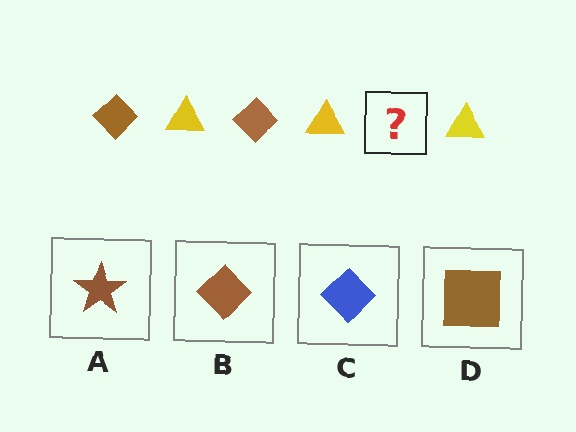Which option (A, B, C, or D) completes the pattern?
B.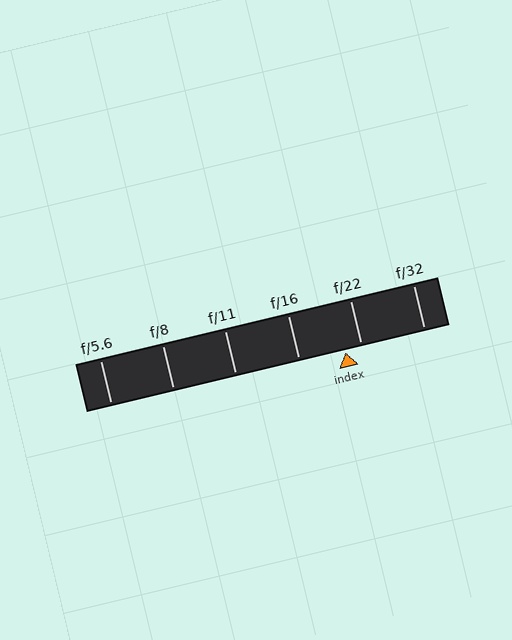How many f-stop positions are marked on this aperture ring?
There are 6 f-stop positions marked.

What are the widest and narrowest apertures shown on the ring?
The widest aperture shown is f/5.6 and the narrowest is f/32.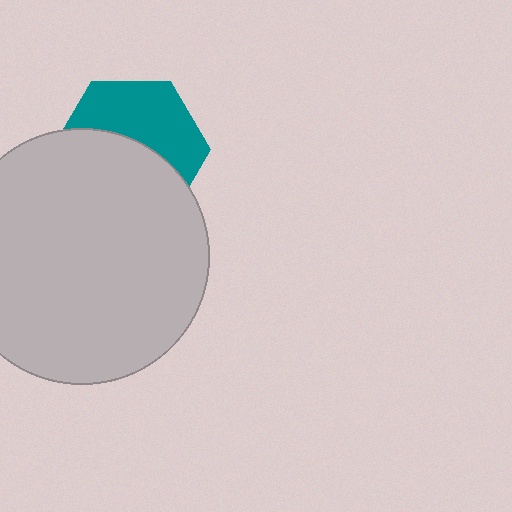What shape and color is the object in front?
The object in front is a light gray circle.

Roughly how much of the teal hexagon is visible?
About half of it is visible (roughly 46%).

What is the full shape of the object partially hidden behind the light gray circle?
The partially hidden object is a teal hexagon.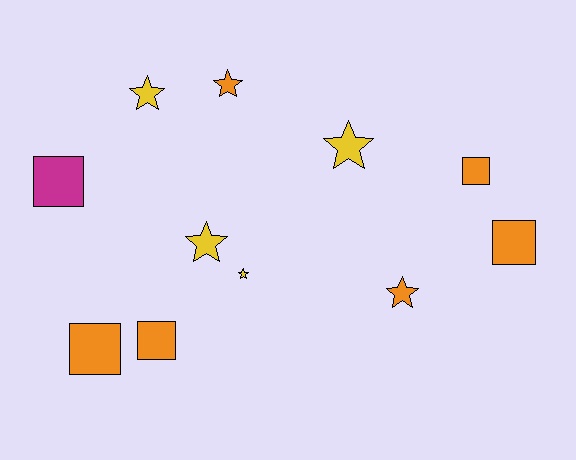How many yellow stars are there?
There are 4 yellow stars.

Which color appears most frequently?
Orange, with 6 objects.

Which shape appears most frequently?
Star, with 6 objects.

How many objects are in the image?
There are 11 objects.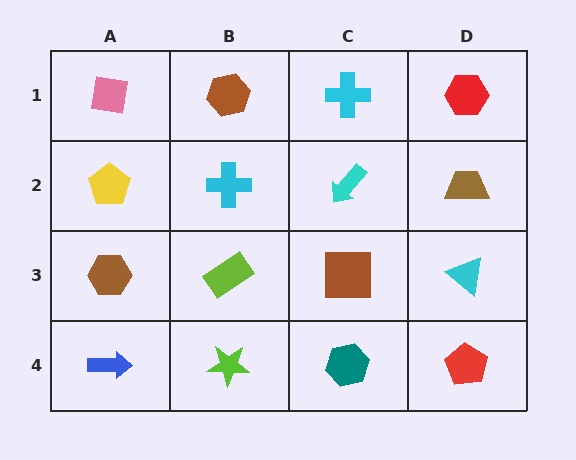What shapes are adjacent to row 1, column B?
A cyan cross (row 2, column B), a pink square (row 1, column A), a cyan cross (row 1, column C).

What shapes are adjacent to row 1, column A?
A yellow pentagon (row 2, column A), a brown hexagon (row 1, column B).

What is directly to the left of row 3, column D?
A brown square.